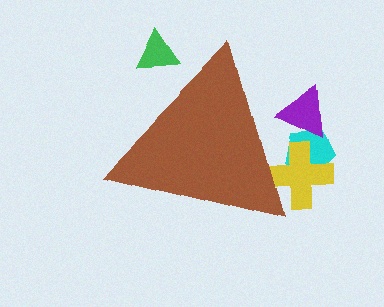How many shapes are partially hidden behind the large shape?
4 shapes are partially hidden.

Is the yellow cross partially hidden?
Yes, the yellow cross is partially hidden behind the brown triangle.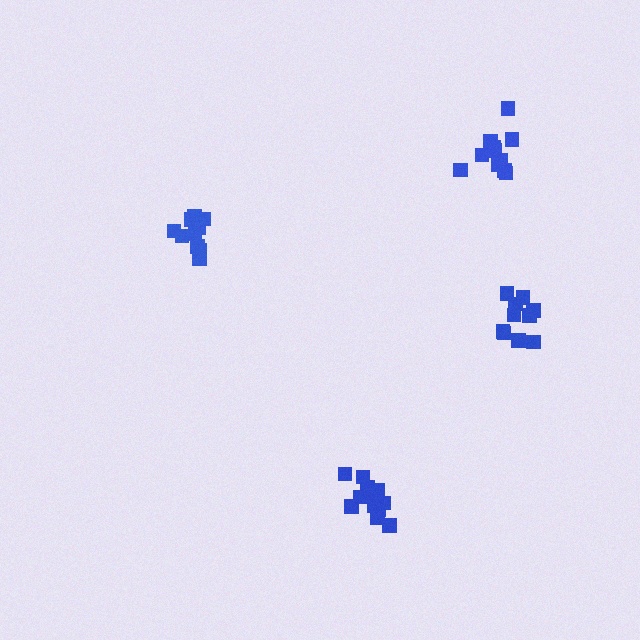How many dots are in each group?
Group 1: 10 dots, Group 2: 10 dots, Group 3: 11 dots, Group 4: 12 dots (43 total).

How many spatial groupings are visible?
There are 4 spatial groupings.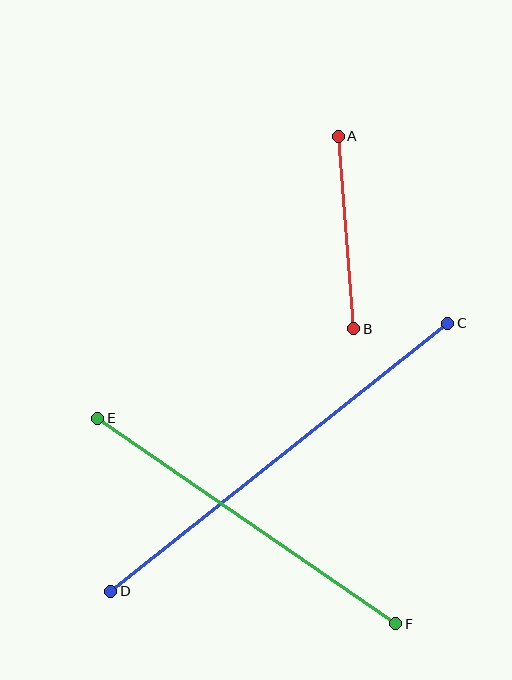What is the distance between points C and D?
The distance is approximately 431 pixels.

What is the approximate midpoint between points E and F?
The midpoint is at approximately (247, 521) pixels.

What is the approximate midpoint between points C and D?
The midpoint is at approximately (279, 457) pixels.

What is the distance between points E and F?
The distance is approximately 362 pixels.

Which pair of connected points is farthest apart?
Points C and D are farthest apart.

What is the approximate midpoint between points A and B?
The midpoint is at approximately (346, 233) pixels.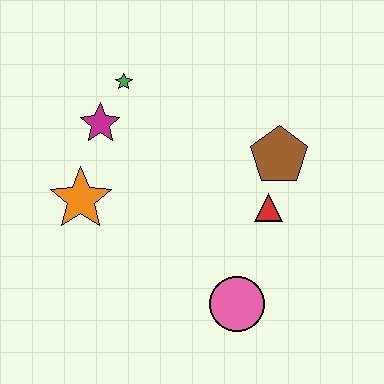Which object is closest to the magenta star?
The green star is closest to the magenta star.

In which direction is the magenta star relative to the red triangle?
The magenta star is to the left of the red triangle.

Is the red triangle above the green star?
No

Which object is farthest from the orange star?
The brown pentagon is farthest from the orange star.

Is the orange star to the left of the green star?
Yes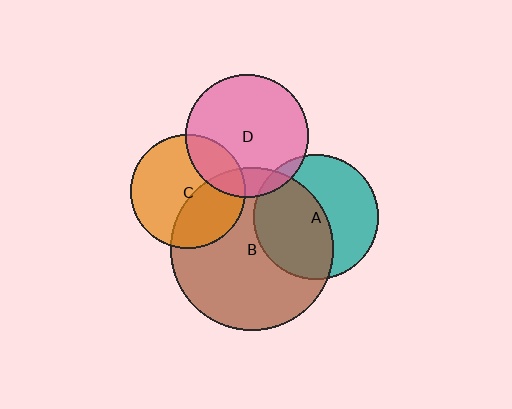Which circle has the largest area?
Circle B (brown).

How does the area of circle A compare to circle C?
Approximately 1.2 times.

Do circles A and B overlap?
Yes.